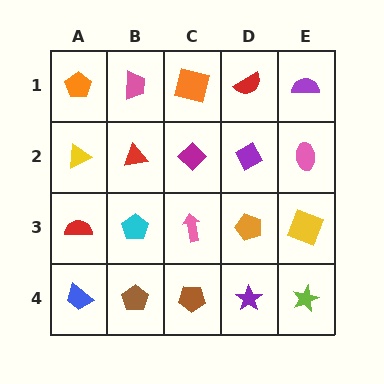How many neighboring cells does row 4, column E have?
2.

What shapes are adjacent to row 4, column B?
A cyan pentagon (row 3, column B), a blue trapezoid (row 4, column A), a brown pentagon (row 4, column C).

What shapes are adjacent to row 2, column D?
A red semicircle (row 1, column D), an orange pentagon (row 3, column D), a magenta diamond (row 2, column C), a pink ellipse (row 2, column E).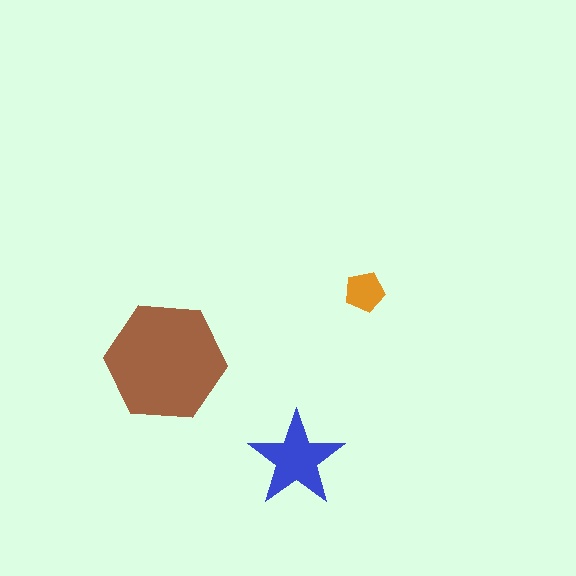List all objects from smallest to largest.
The orange pentagon, the blue star, the brown hexagon.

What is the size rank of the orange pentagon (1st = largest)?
3rd.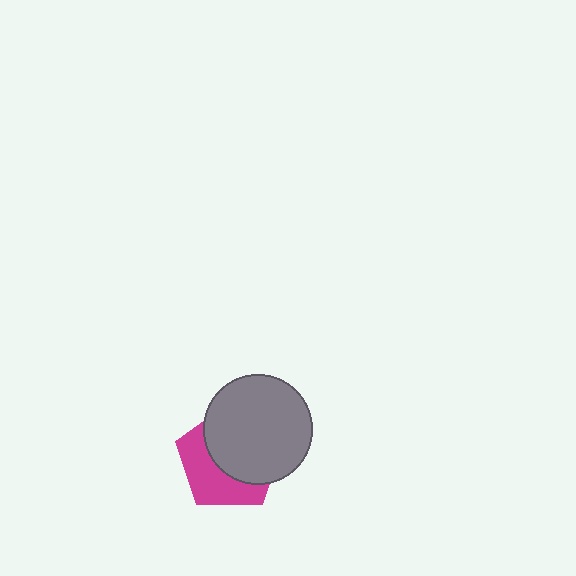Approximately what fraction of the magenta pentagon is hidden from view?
Roughly 57% of the magenta pentagon is hidden behind the gray circle.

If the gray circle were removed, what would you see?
You would see the complete magenta pentagon.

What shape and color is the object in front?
The object in front is a gray circle.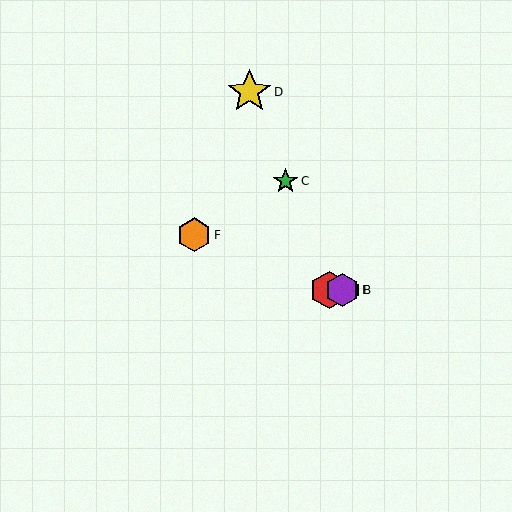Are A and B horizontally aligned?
Yes, both are at y≈290.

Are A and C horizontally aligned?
No, A is at y≈290 and C is at y≈181.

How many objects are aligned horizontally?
3 objects (A, B, E) are aligned horizontally.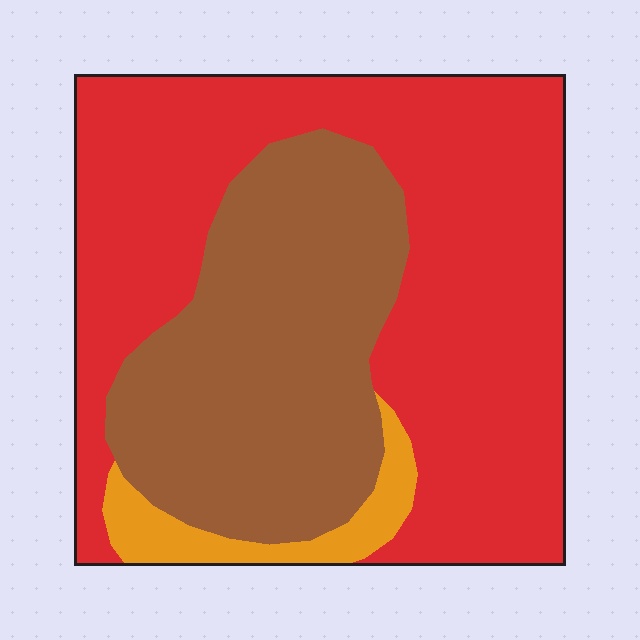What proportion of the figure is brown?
Brown takes up between a quarter and a half of the figure.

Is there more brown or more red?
Red.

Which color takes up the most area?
Red, at roughly 60%.